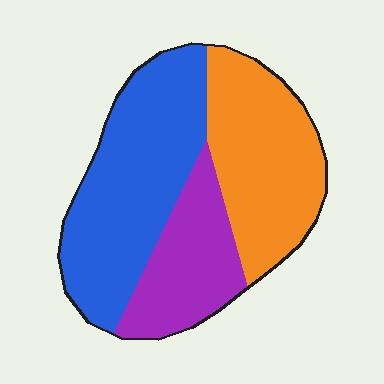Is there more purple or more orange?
Orange.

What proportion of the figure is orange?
Orange covers around 35% of the figure.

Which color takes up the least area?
Purple, at roughly 25%.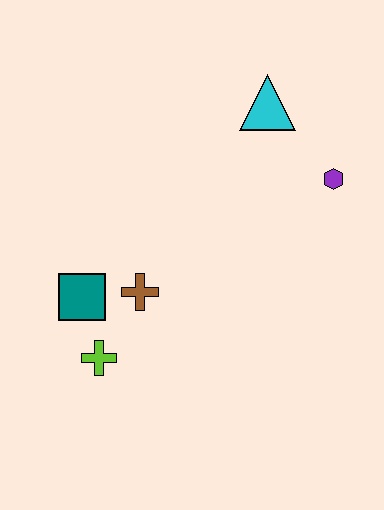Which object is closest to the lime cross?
The teal square is closest to the lime cross.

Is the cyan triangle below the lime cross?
No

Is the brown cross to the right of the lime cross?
Yes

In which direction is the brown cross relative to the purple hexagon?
The brown cross is to the left of the purple hexagon.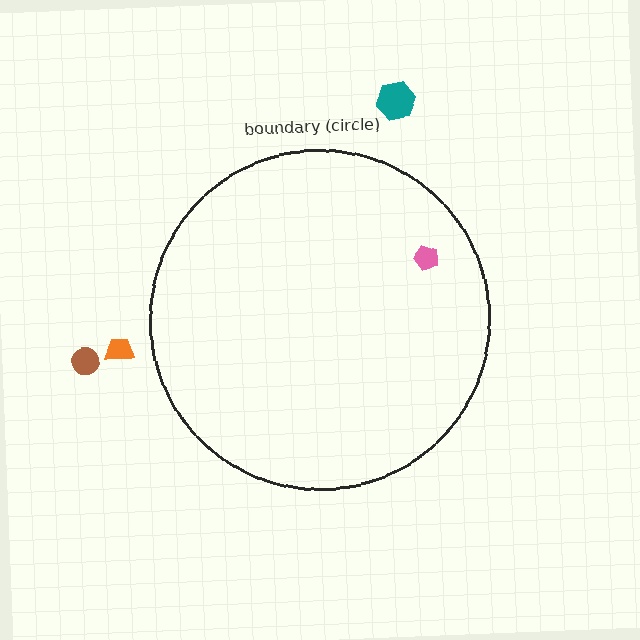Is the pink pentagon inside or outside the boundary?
Inside.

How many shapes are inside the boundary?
1 inside, 3 outside.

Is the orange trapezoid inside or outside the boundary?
Outside.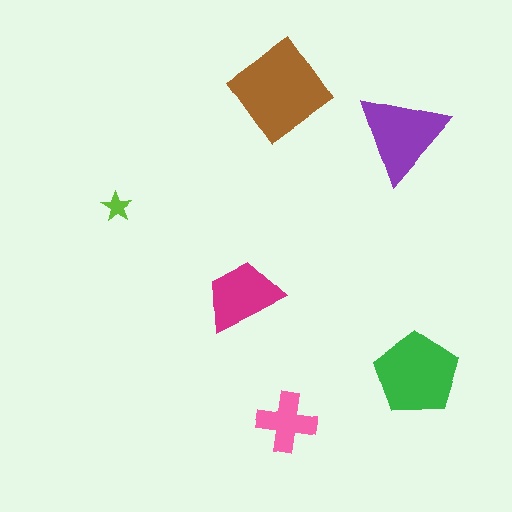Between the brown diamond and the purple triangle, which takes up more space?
The brown diamond.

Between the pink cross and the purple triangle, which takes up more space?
The purple triangle.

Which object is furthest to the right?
The green pentagon is rightmost.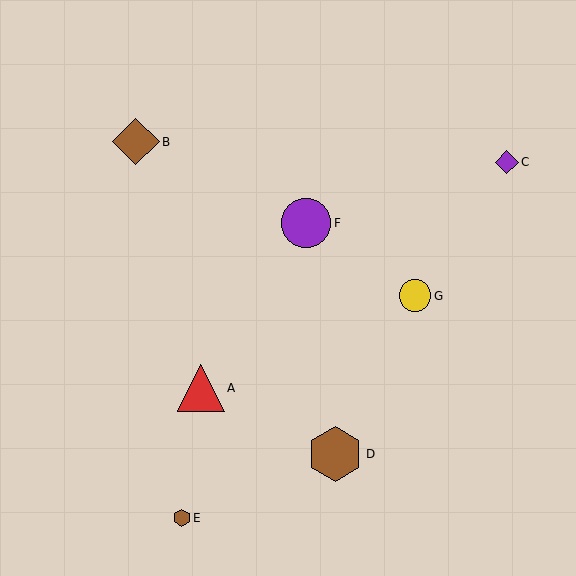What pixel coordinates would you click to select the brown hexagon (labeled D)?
Click at (335, 454) to select the brown hexagon D.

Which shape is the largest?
The brown hexagon (labeled D) is the largest.